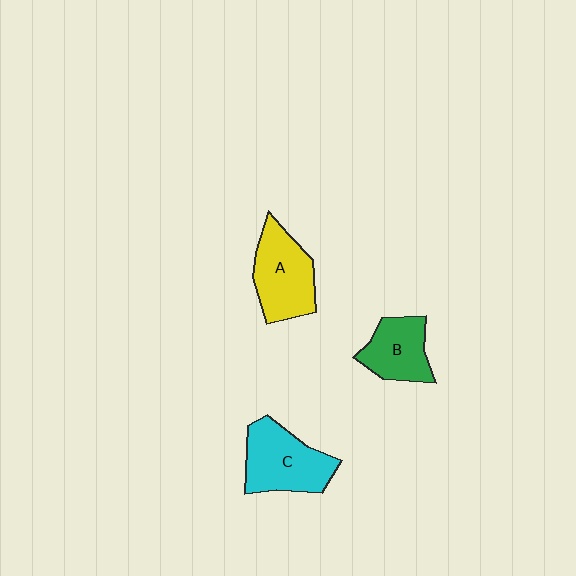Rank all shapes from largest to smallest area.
From largest to smallest: C (cyan), A (yellow), B (green).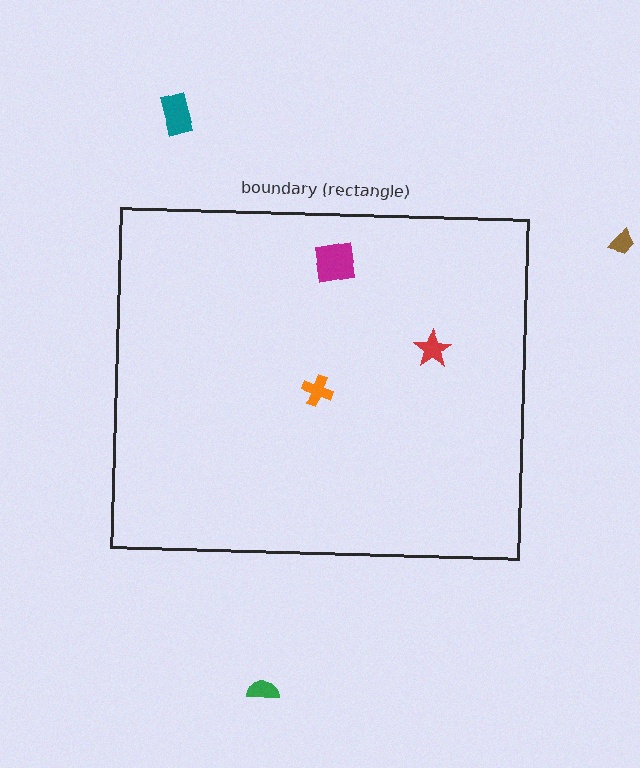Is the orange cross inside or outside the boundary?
Inside.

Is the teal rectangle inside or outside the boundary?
Outside.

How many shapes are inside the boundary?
3 inside, 3 outside.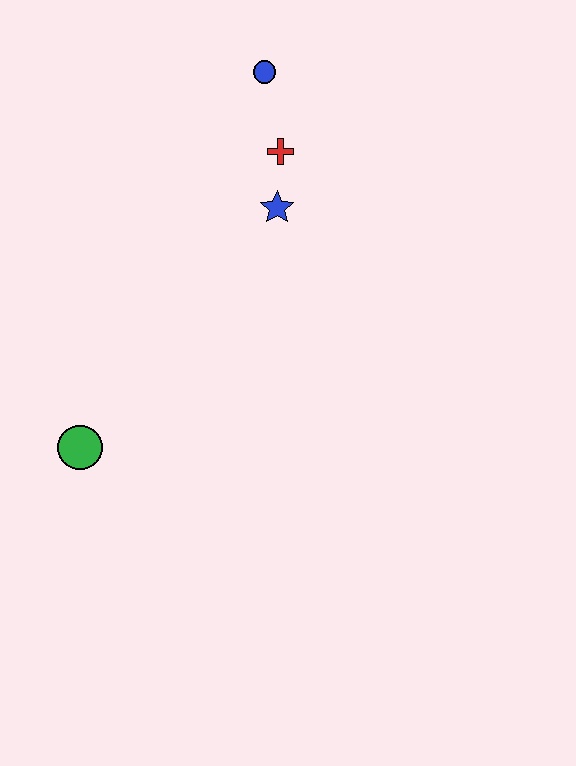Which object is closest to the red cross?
The blue star is closest to the red cross.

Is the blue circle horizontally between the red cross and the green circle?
Yes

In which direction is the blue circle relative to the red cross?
The blue circle is above the red cross.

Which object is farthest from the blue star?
The green circle is farthest from the blue star.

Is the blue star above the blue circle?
No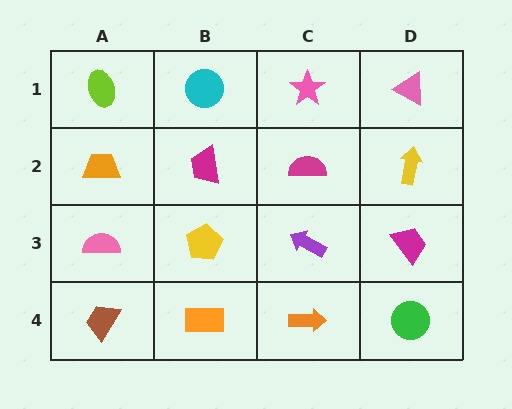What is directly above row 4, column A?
A pink semicircle.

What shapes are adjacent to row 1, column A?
An orange trapezoid (row 2, column A), a cyan circle (row 1, column B).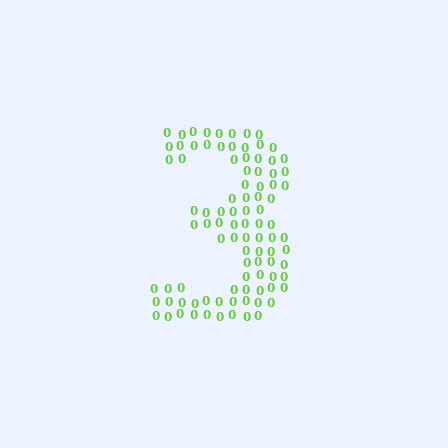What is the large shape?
The large shape is the digit 3.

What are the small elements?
The small elements are digit 0's.